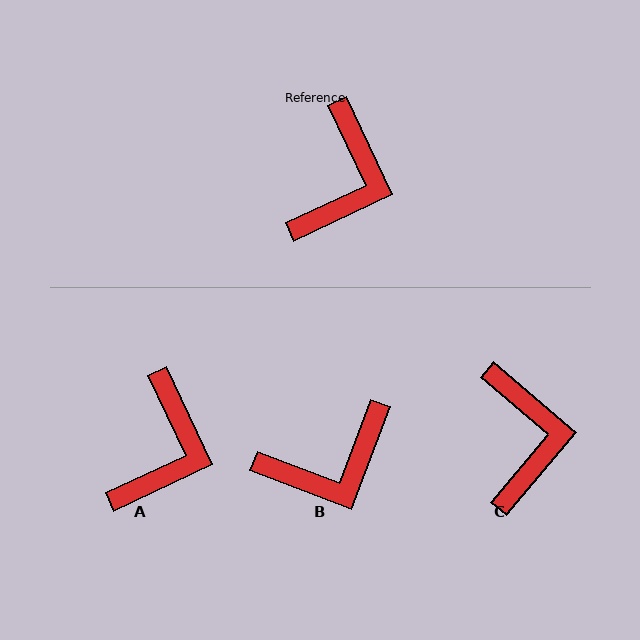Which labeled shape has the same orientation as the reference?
A.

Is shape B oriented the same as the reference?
No, it is off by about 46 degrees.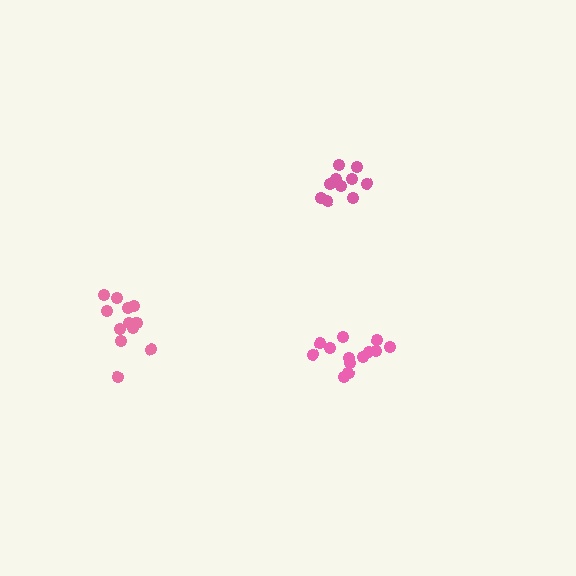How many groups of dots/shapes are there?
There are 3 groups.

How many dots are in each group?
Group 1: 12 dots, Group 2: 13 dots, Group 3: 10 dots (35 total).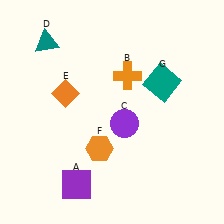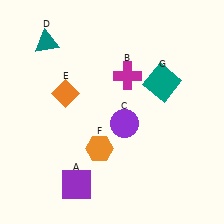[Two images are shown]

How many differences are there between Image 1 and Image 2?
There is 1 difference between the two images.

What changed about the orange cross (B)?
In Image 1, B is orange. In Image 2, it changed to magenta.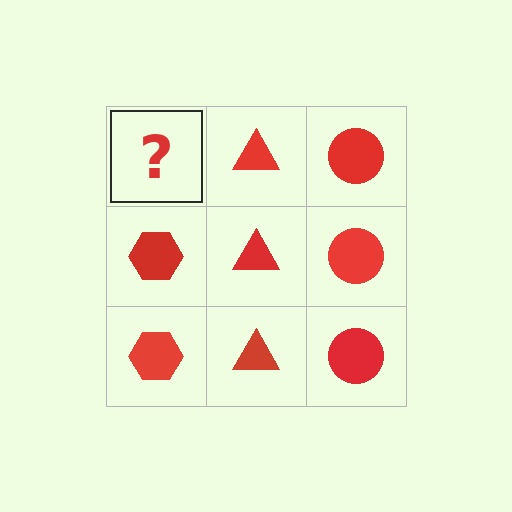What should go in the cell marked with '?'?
The missing cell should contain a red hexagon.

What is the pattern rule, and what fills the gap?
The rule is that each column has a consistent shape. The gap should be filled with a red hexagon.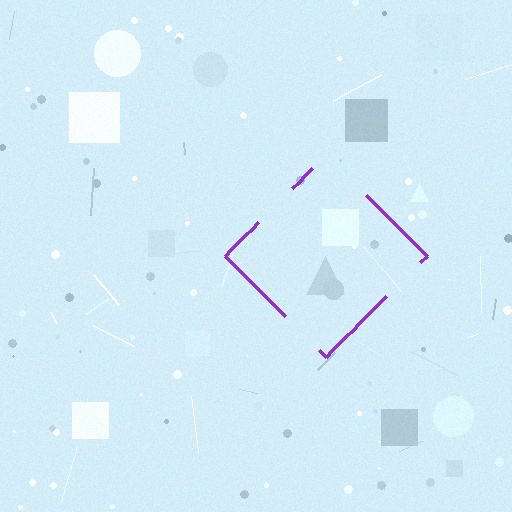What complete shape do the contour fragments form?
The contour fragments form a diamond.